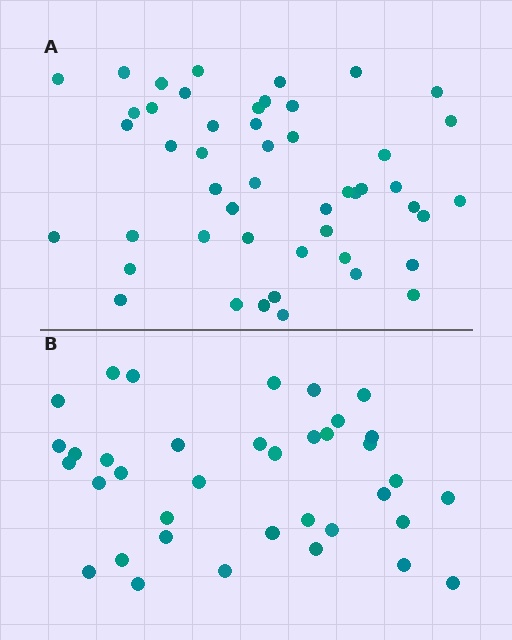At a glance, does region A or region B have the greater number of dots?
Region A (the top region) has more dots.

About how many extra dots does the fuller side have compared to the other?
Region A has roughly 12 or so more dots than region B.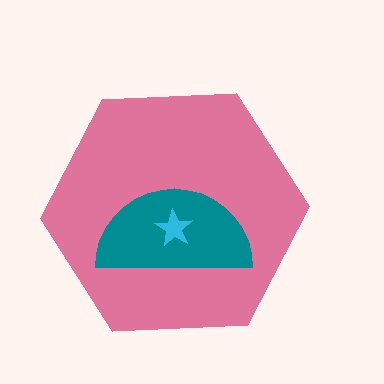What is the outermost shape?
The pink hexagon.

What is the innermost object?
The cyan star.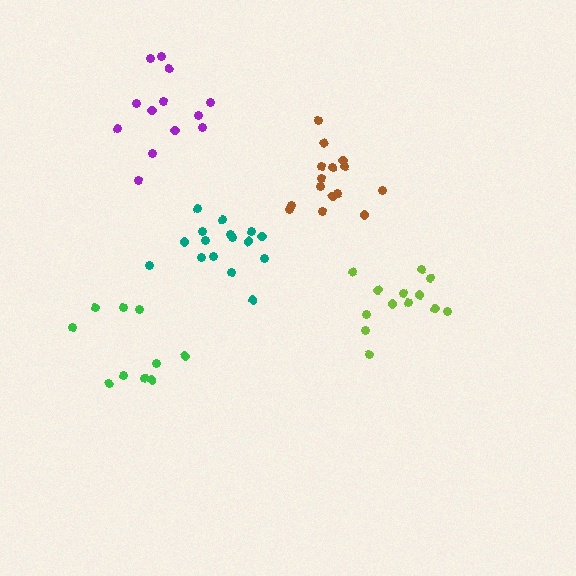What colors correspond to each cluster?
The clusters are colored: green, teal, brown, purple, lime.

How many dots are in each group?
Group 1: 10 dots, Group 2: 16 dots, Group 3: 15 dots, Group 4: 13 dots, Group 5: 13 dots (67 total).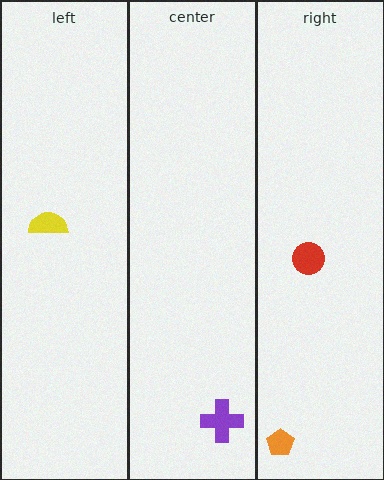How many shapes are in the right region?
2.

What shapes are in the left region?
The yellow semicircle.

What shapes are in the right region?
The orange pentagon, the red circle.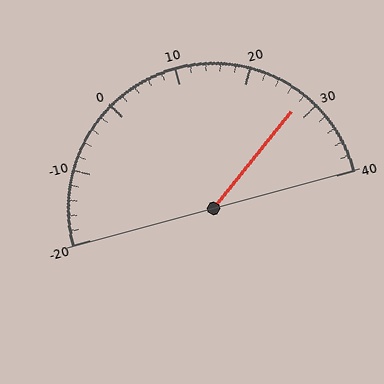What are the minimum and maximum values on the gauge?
The gauge ranges from -20 to 40.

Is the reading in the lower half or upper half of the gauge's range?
The reading is in the upper half of the range (-20 to 40).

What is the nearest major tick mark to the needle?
The nearest major tick mark is 30.